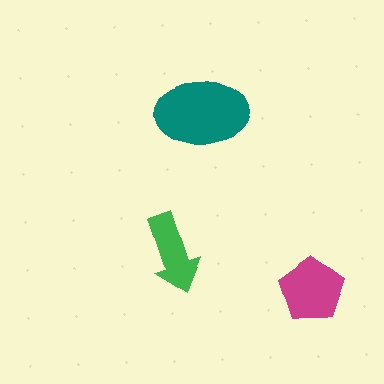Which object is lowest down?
The magenta pentagon is bottommost.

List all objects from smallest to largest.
The green arrow, the magenta pentagon, the teal ellipse.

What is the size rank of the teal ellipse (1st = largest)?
1st.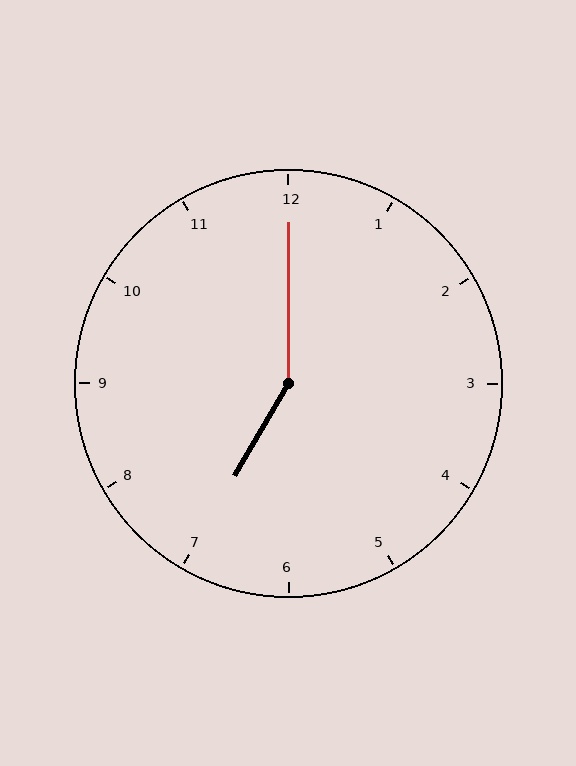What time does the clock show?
7:00.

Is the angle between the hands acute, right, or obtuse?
It is obtuse.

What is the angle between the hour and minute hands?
Approximately 150 degrees.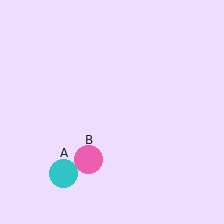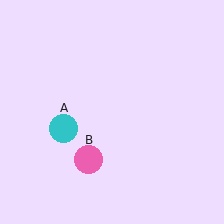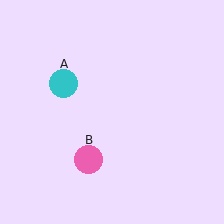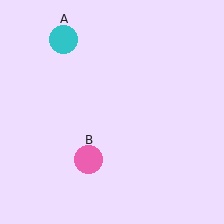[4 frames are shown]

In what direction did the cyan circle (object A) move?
The cyan circle (object A) moved up.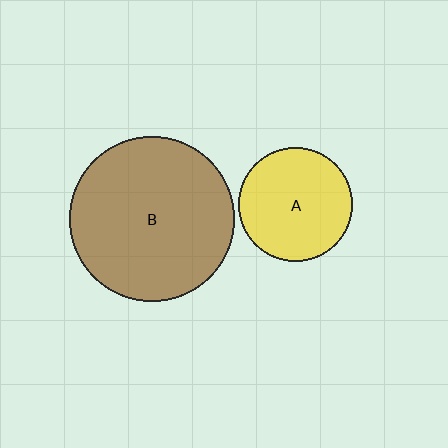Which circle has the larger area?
Circle B (brown).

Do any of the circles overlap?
No, none of the circles overlap.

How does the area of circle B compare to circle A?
Approximately 2.1 times.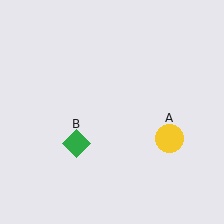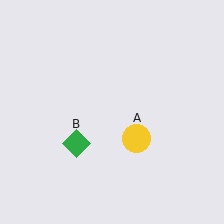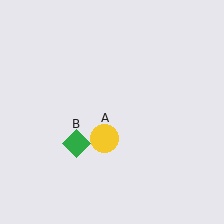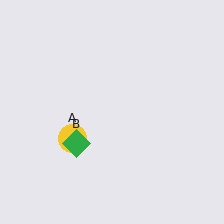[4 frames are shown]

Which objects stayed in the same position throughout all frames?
Green diamond (object B) remained stationary.